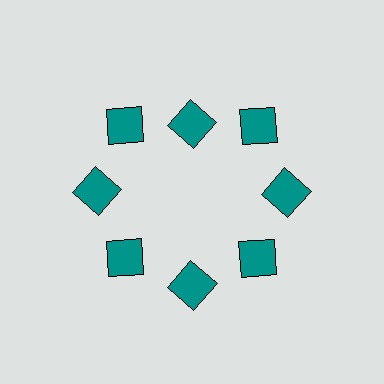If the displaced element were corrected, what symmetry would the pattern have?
It would have 8-fold rotational symmetry — the pattern would map onto itself every 45 degrees.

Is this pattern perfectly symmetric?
No. The 8 teal squares are arranged in a ring, but one element near the 12 o'clock position is pulled inward toward the center, breaking the 8-fold rotational symmetry.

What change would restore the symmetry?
The symmetry would be restored by moving it outward, back onto the ring so that all 8 squares sit at equal angles and equal distance from the center.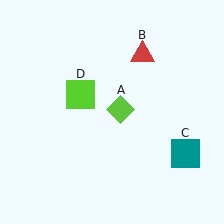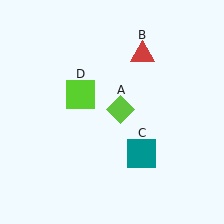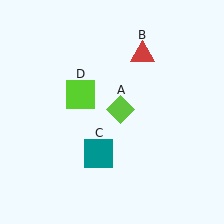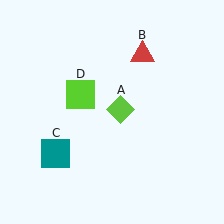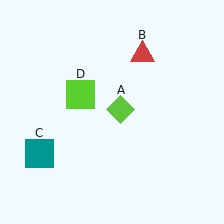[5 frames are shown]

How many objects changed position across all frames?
1 object changed position: teal square (object C).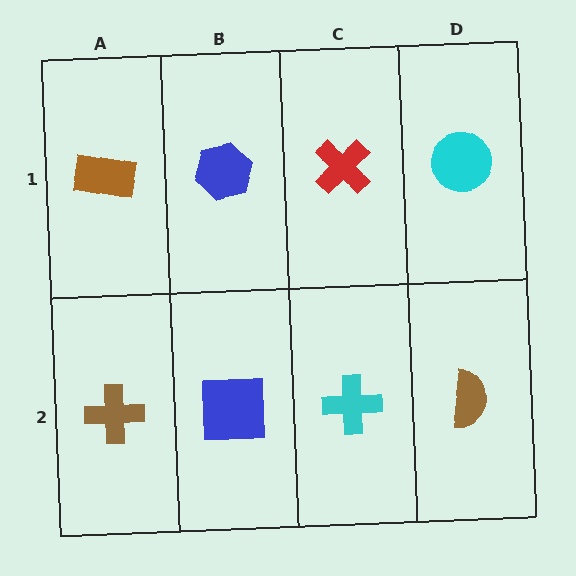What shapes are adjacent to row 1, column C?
A cyan cross (row 2, column C), a blue hexagon (row 1, column B), a cyan circle (row 1, column D).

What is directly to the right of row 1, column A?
A blue hexagon.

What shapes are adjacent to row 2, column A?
A brown rectangle (row 1, column A), a blue square (row 2, column B).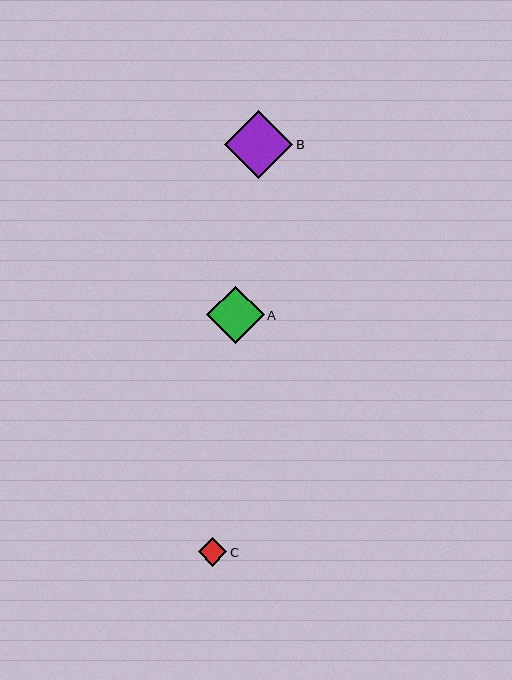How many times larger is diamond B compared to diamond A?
Diamond B is approximately 1.2 times the size of diamond A.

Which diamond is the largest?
Diamond B is the largest with a size of approximately 68 pixels.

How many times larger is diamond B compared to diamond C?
Diamond B is approximately 2.4 times the size of diamond C.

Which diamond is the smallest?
Diamond C is the smallest with a size of approximately 28 pixels.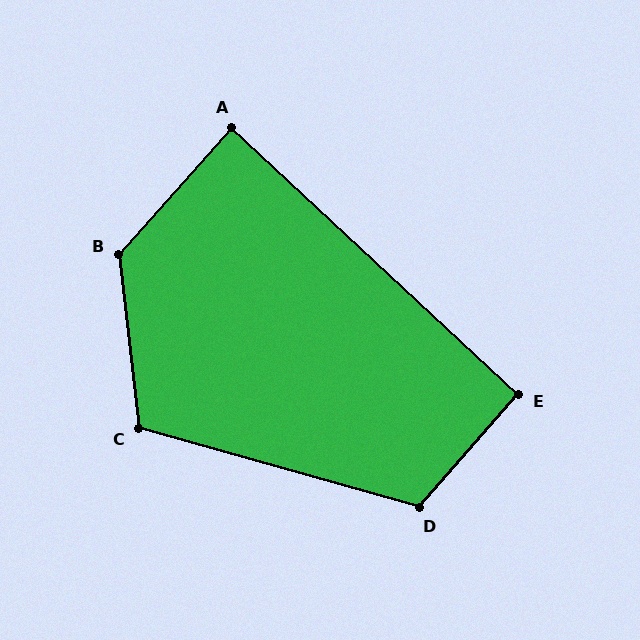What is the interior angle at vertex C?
Approximately 112 degrees (obtuse).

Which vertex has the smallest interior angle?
A, at approximately 89 degrees.